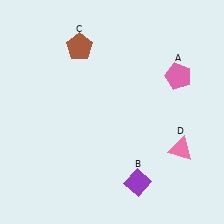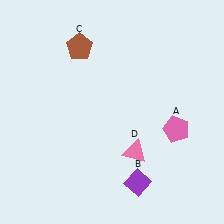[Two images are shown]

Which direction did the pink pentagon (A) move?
The pink pentagon (A) moved down.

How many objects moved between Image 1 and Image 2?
2 objects moved between the two images.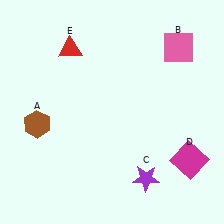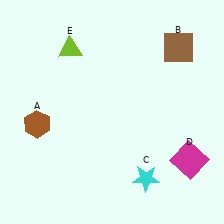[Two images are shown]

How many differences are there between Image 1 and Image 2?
There are 3 differences between the two images.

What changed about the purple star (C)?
In Image 1, C is purple. In Image 2, it changed to cyan.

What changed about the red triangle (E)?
In Image 1, E is red. In Image 2, it changed to lime.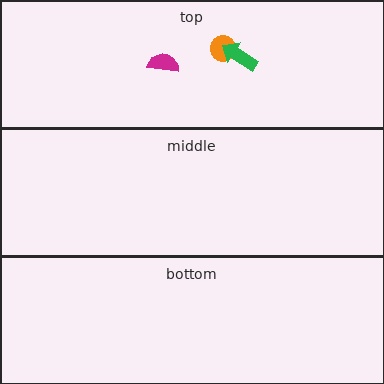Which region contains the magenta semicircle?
The top region.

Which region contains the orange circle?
The top region.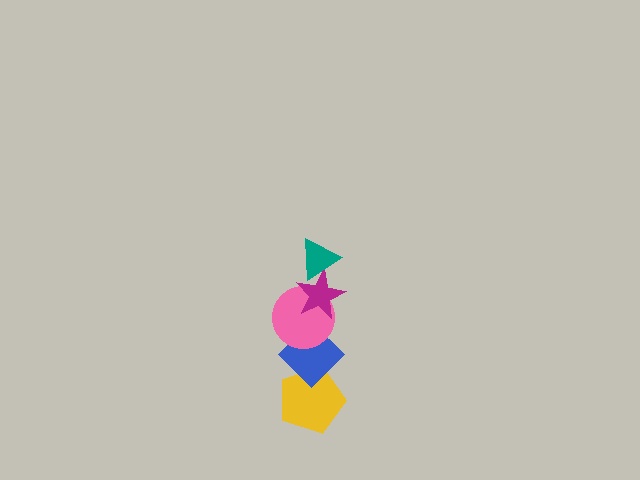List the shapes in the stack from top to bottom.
From top to bottom: the teal triangle, the magenta star, the pink circle, the blue diamond, the yellow pentagon.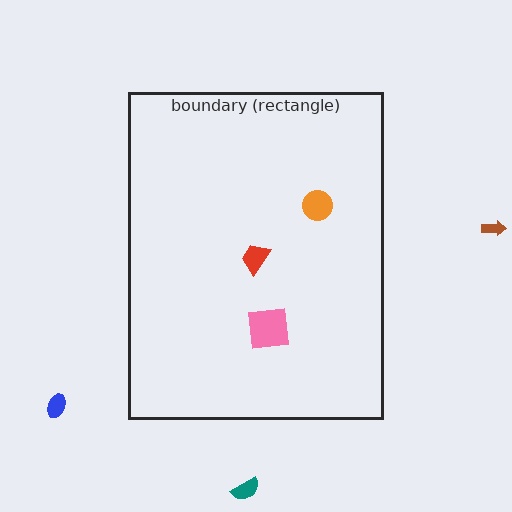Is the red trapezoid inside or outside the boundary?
Inside.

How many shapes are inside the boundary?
3 inside, 3 outside.